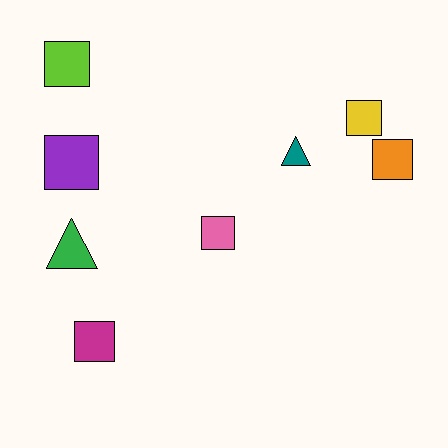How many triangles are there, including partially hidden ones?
There are 2 triangles.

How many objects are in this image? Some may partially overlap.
There are 8 objects.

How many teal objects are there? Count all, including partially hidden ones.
There is 1 teal object.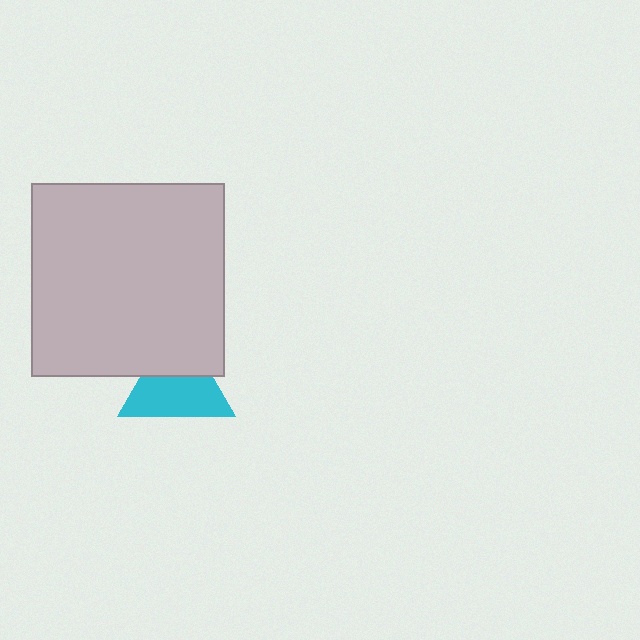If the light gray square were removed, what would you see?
You would see the complete cyan triangle.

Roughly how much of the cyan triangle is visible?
About half of it is visible (roughly 62%).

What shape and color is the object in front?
The object in front is a light gray square.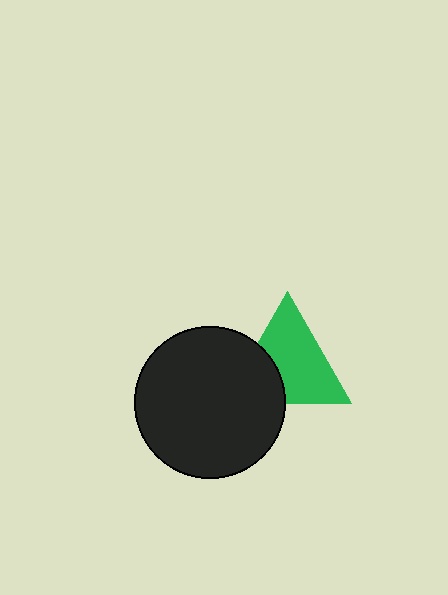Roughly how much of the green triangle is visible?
Most of it is visible (roughly 69%).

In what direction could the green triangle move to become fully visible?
The green triangle could move toward the upper-right. That would shift it out from behind the black circle entirely.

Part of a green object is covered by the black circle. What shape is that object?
It is a triangle.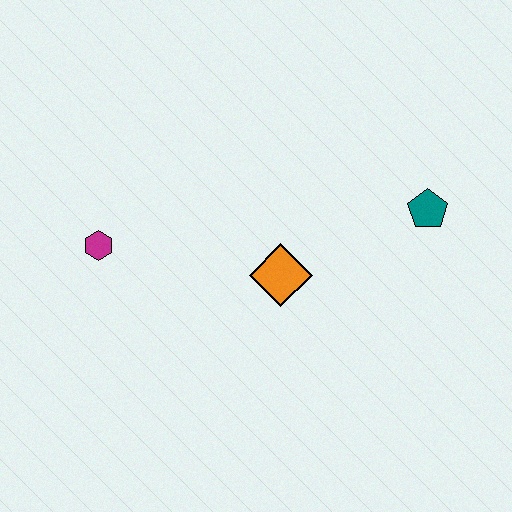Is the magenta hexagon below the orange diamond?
No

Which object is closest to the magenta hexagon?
The orange diamond is closest to the magenta hexagon.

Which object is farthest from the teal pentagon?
The magenta hexagon is farthest from the teal pentagon.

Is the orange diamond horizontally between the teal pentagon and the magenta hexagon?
Yes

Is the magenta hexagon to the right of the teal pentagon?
No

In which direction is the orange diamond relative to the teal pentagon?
The orange diamond is to the left of the teal pentagon.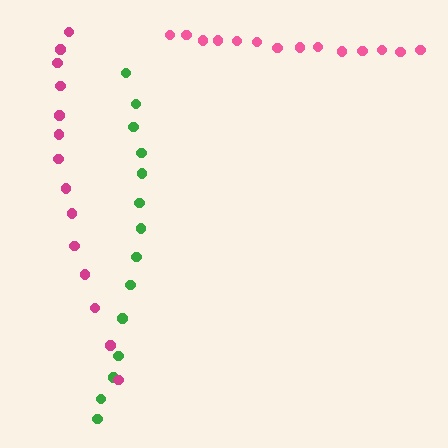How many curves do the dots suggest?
There are 3 distinct paths.